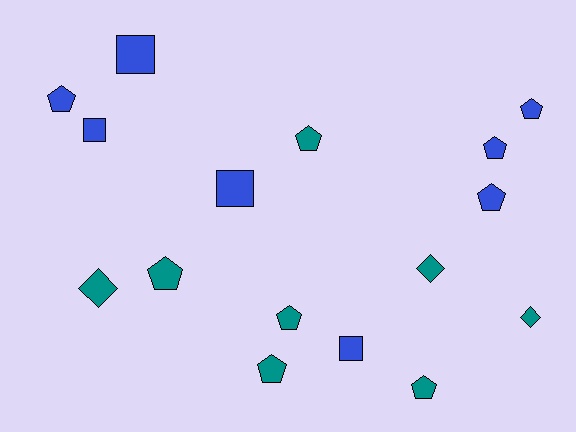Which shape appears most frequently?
Pentagon, with 9 objects.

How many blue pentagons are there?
There are 4 blue pentagons.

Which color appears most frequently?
Blue, with 8 objects.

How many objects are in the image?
There are 16 objects.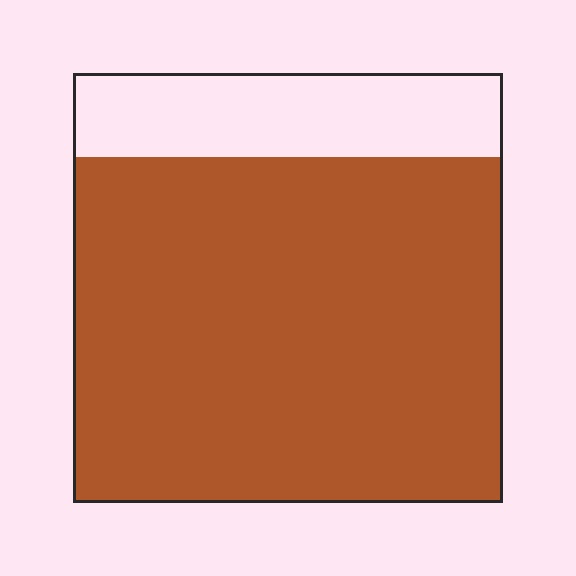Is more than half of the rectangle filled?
Yes.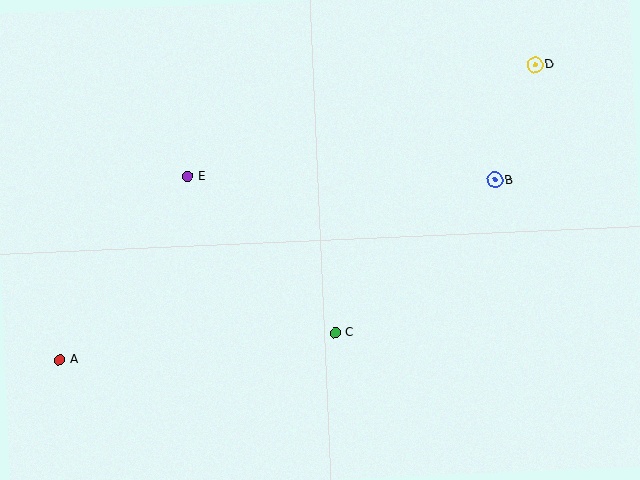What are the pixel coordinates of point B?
Point B is at (495, 180).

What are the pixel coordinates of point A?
Point A is at (59, 360).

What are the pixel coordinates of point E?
Point E is at (188, 176).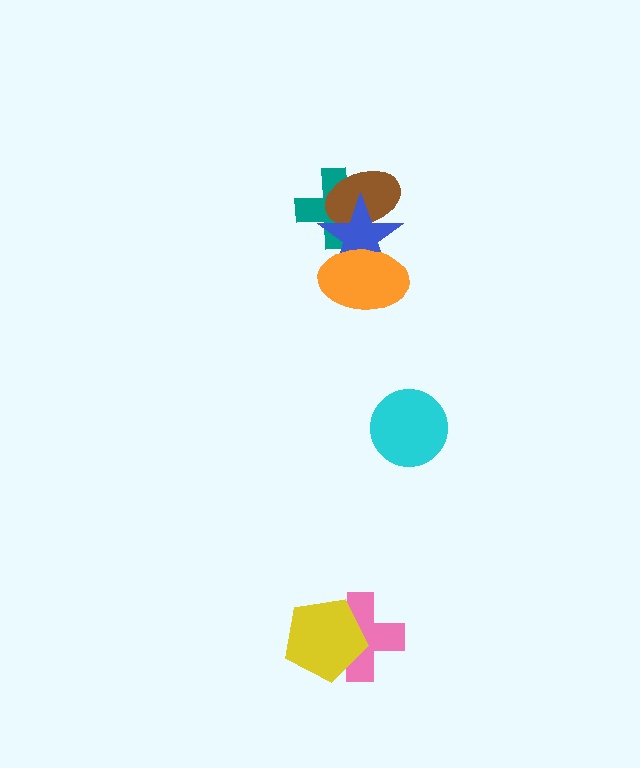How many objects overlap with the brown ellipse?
2 objects overlap with the brown ellipse.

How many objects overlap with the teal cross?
3 objects overlap with the teal cross.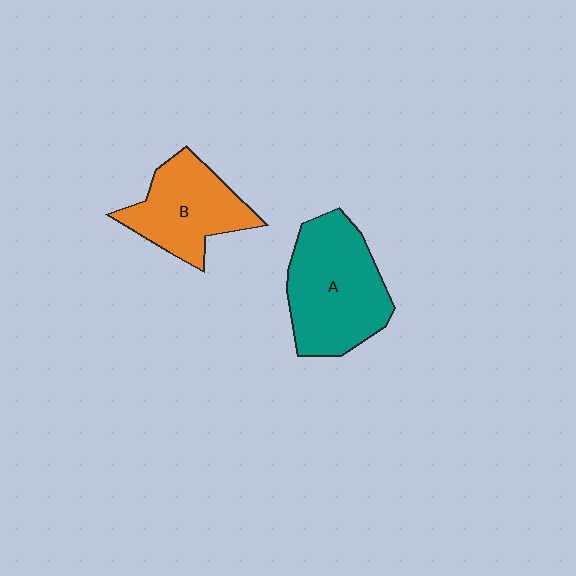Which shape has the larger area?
Shape A (teal).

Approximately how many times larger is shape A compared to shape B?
Approximately 1.3 times.